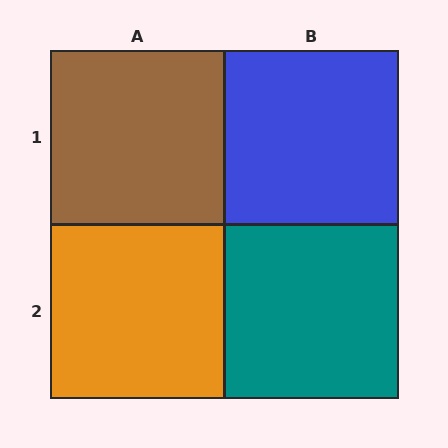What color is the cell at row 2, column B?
Teal.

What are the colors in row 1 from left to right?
Brown, blue.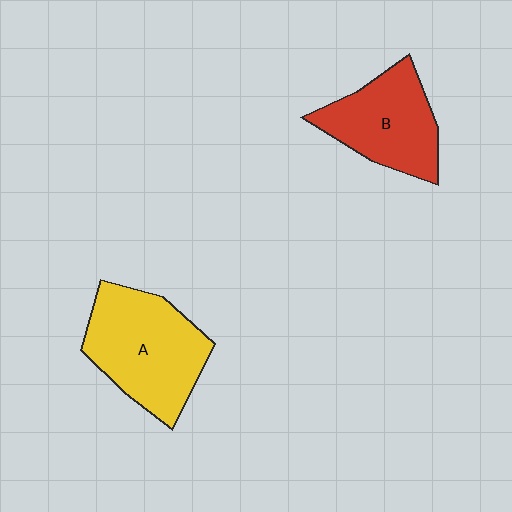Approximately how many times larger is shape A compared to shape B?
Approximately 1.3 times.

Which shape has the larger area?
Shape A (yellow).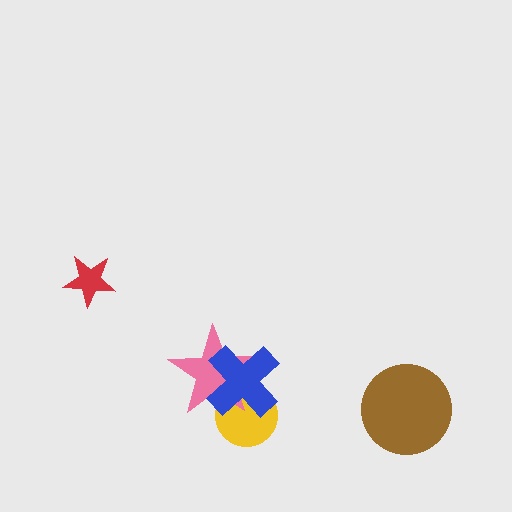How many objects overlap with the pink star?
2 objects overlap with the pink star.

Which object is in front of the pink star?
The blue cross is in front of the pink star.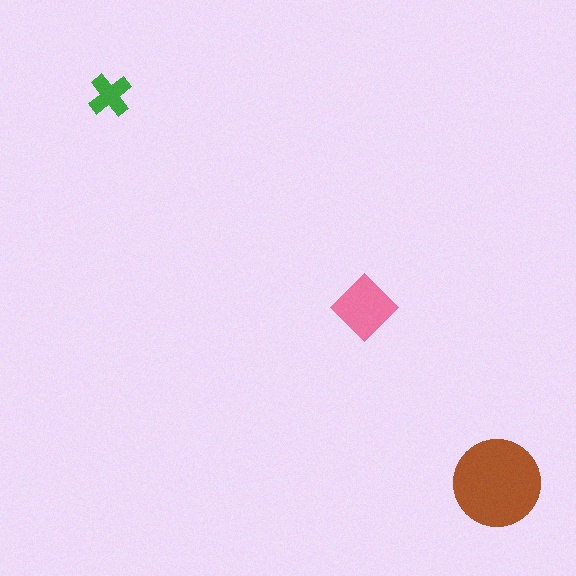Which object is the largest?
The brown circle.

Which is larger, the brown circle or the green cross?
The brown circle.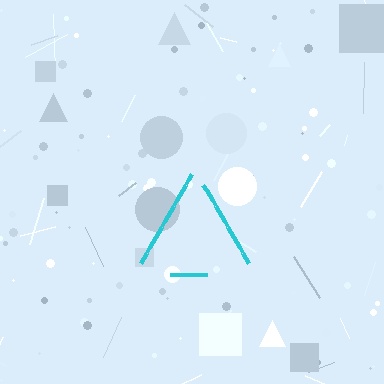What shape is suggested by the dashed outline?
The dashed outline suggests a triangle.